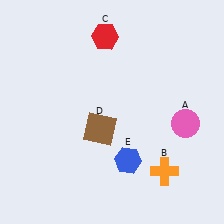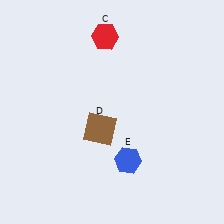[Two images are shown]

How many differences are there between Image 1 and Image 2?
There are 2 differences between the two images.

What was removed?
The orange cross (B), the pink circle (A) were removed in Image 2.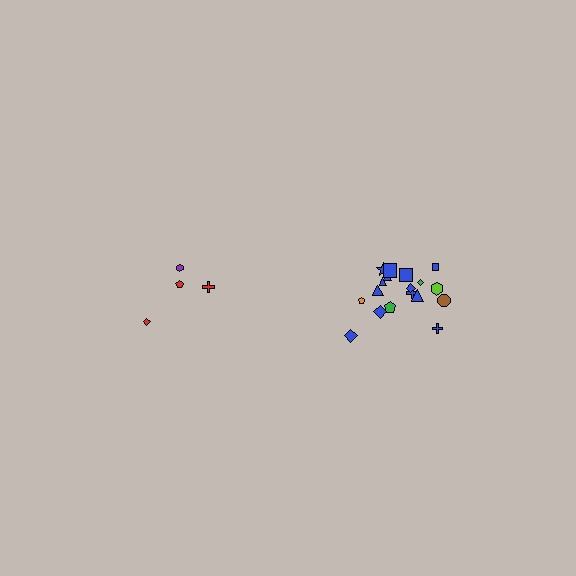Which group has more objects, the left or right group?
The right group.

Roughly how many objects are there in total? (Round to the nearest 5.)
Roughly 20 objects in total.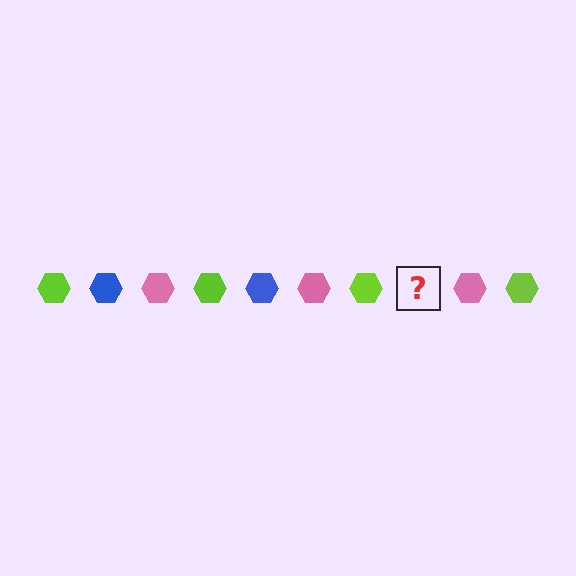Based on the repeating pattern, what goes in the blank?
The blank should be a blue hexagon.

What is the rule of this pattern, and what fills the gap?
The rule is that the pattern cycles through lime, blue, pink hexagons. The gap should be filled with a blue hexagon.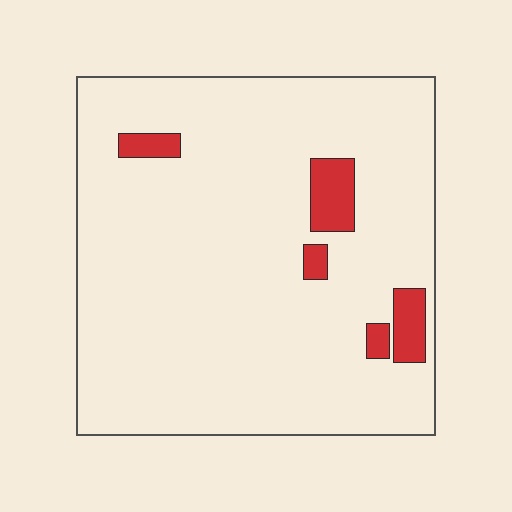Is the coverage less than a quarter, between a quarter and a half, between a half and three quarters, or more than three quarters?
Less than a quarter.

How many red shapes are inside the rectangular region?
5.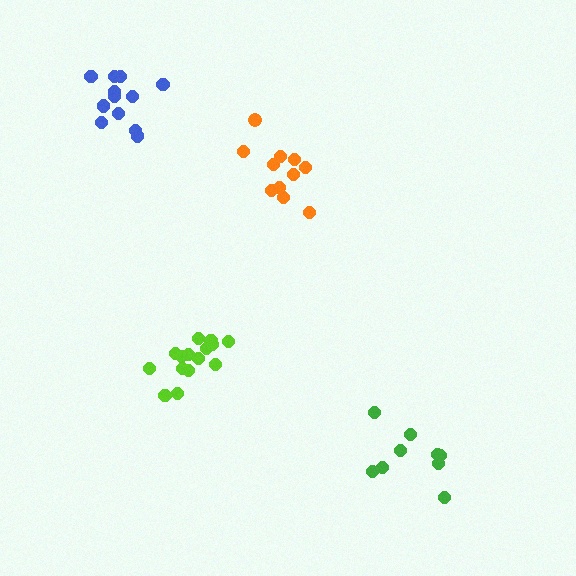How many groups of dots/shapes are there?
There are 4 groups.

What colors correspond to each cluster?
The clusters are colored: green, orange, lime, blue.